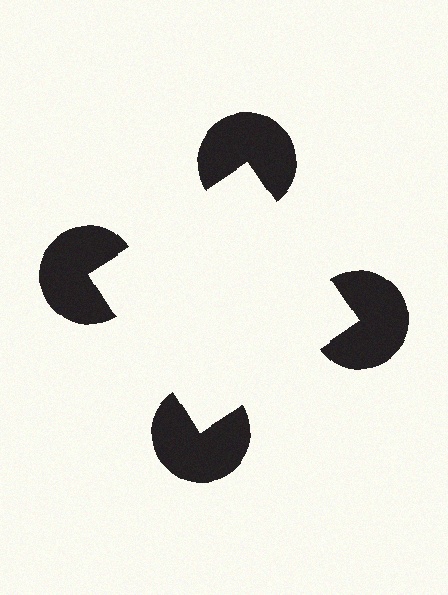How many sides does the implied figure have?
4 sides.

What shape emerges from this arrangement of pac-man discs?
An illusory square — its edges are inferred from the aligned wedge cuts in the pac-man discs, not physically drawn.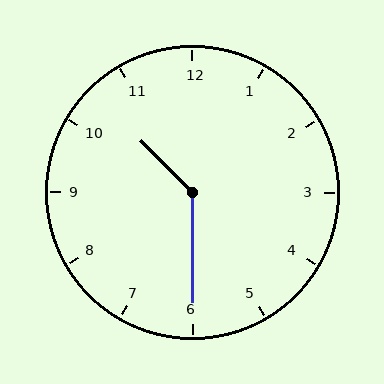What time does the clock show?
10:30.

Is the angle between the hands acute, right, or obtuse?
It is obtuse.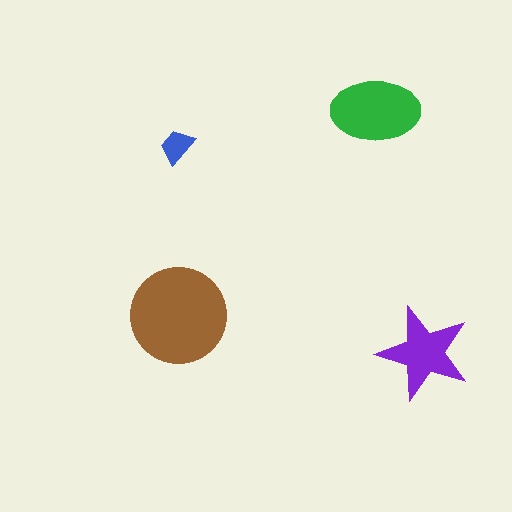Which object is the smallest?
The blue trapezoid.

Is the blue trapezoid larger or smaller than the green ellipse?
Smaller.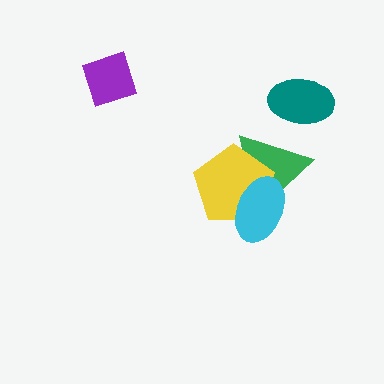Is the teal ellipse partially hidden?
No, no other shape covers it.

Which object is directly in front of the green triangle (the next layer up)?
The yellow pentagon is directly in front of the green triangle.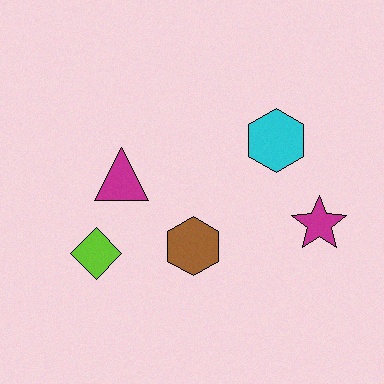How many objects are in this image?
There are 5 objects.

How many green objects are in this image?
There are no green objects.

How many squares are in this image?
There are no squares.